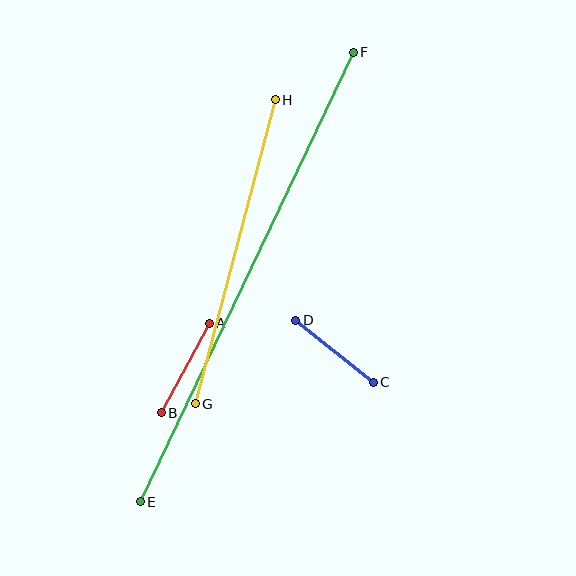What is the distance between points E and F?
The distance is approximately 497 pixels.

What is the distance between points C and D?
The distance is approximately 99 pixels.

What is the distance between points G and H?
The distance is approximately 314 pixels.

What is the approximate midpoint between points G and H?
The midpoint is at approximately (235, 252) pixels.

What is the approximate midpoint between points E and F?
The midpoint is at approximately (247, 277) pixels.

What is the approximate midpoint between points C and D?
The midpoint is at approximately (335, 351) pixels.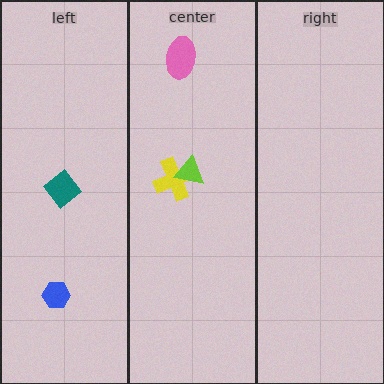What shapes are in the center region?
The yellow cross, the lime triangle, the pink ellipse.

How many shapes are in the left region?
2.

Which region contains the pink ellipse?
The center region.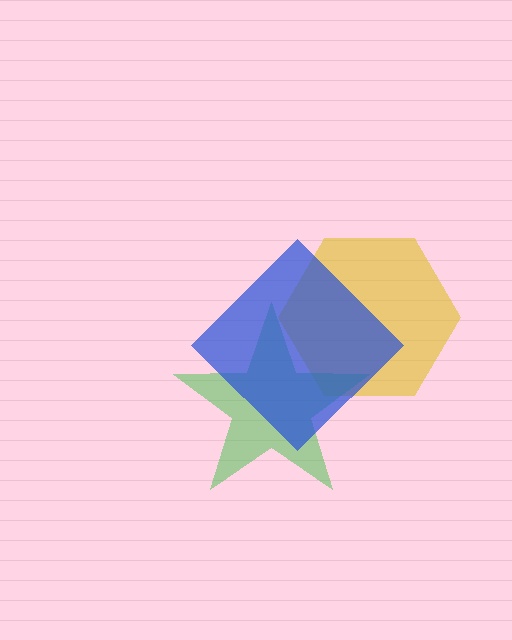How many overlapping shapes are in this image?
There are 3 overlapping shapes in the image.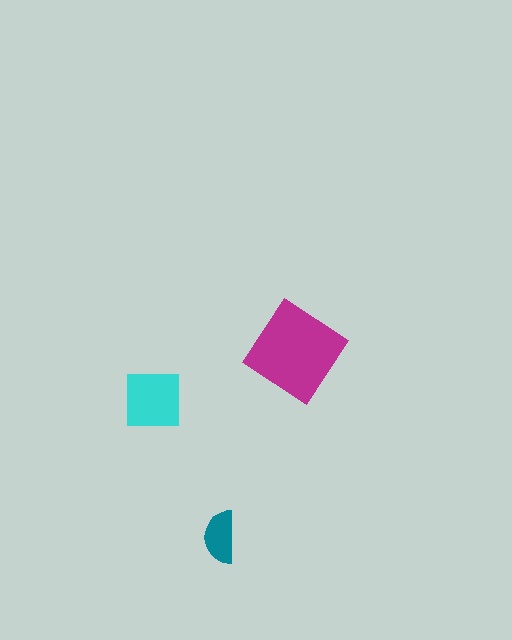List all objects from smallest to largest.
The teal semicircle, the cyan square, the magenta diamond.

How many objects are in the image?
There are 3 objects in the image.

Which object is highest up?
The magenta diamond is topmost.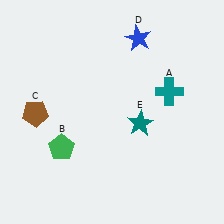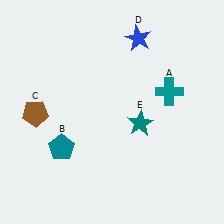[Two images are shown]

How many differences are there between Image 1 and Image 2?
There is 1 difference between the two images.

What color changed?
The pentagon (B) changed from green in Image 1 to teal in Image 2.